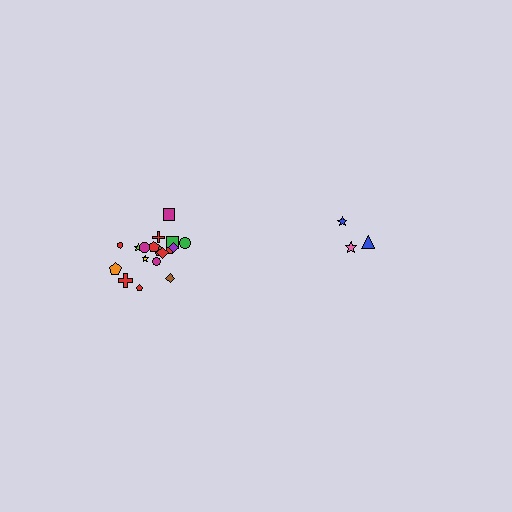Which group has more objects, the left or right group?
The left group.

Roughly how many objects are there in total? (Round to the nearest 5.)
Roughly 20 objects in total.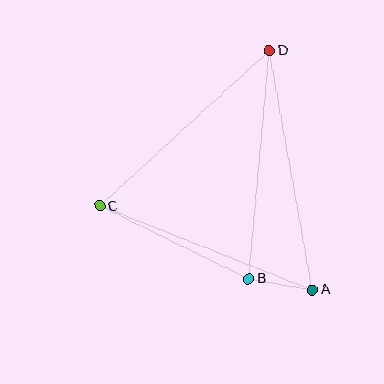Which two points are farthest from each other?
Points A and D are farthest from each other.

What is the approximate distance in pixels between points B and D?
The distance between B and D is approximately 229 pixels.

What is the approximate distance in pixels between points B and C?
The distance between B and C is approximately 165 pixels.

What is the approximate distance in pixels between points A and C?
The distance between A and C is approximately 228 pixels.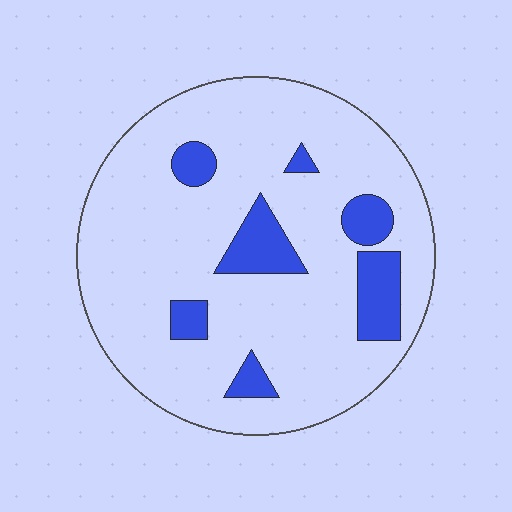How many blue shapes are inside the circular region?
7.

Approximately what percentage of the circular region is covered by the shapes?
Approximately 15%.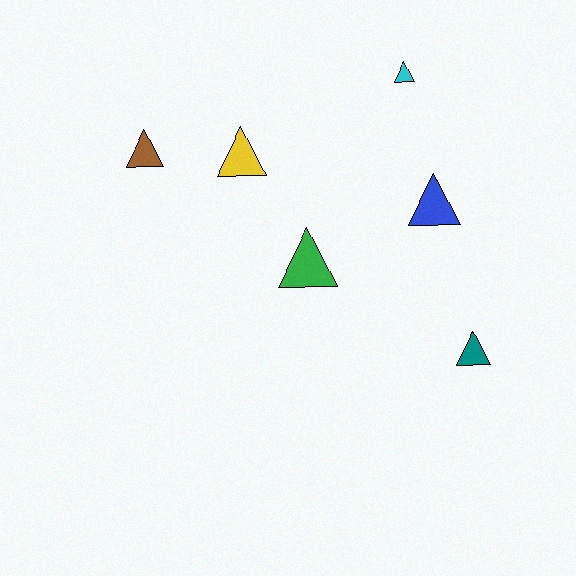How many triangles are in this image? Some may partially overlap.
There are 6 triangles.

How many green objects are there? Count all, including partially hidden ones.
There is 1 green object.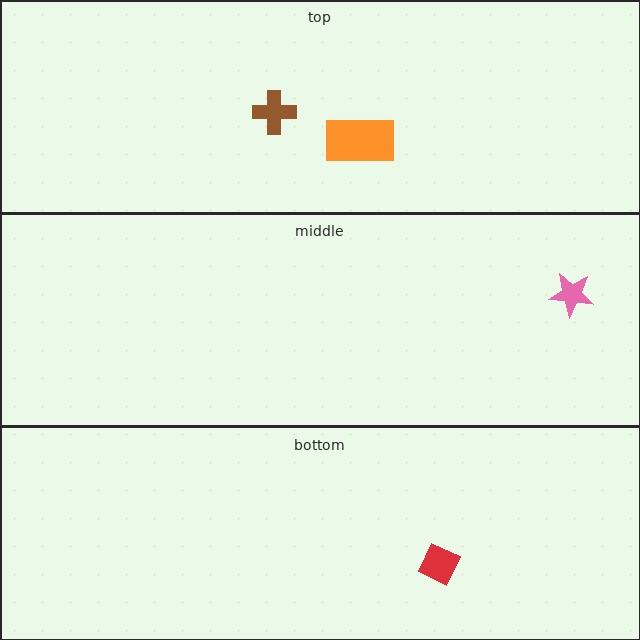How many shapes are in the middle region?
1.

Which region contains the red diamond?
The bottom region.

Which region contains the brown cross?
The top region.